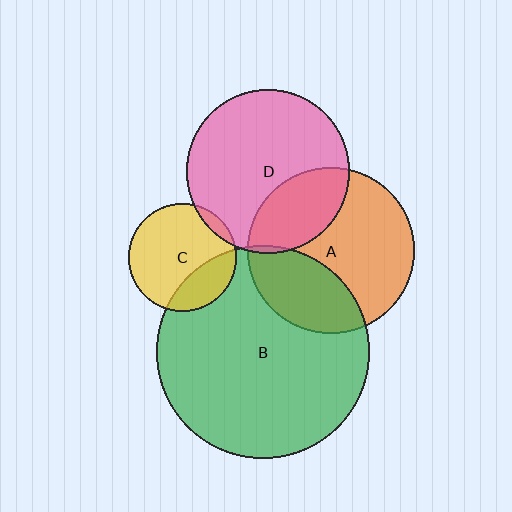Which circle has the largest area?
Circle B (green).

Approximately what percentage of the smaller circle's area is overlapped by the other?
Approximately 5%.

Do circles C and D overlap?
Yes.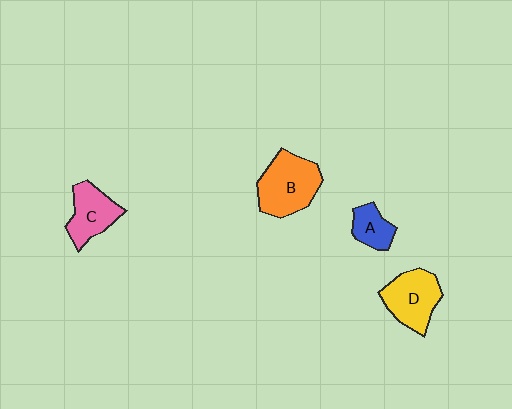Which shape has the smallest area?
Shape A (blue).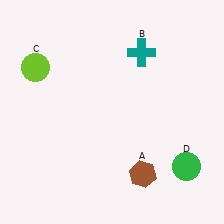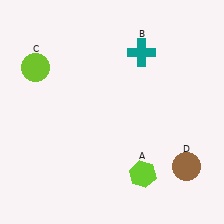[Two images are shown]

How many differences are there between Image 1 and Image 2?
There are 2 differences between the two images.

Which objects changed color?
A changed from brown to lime. D changed from green to brown.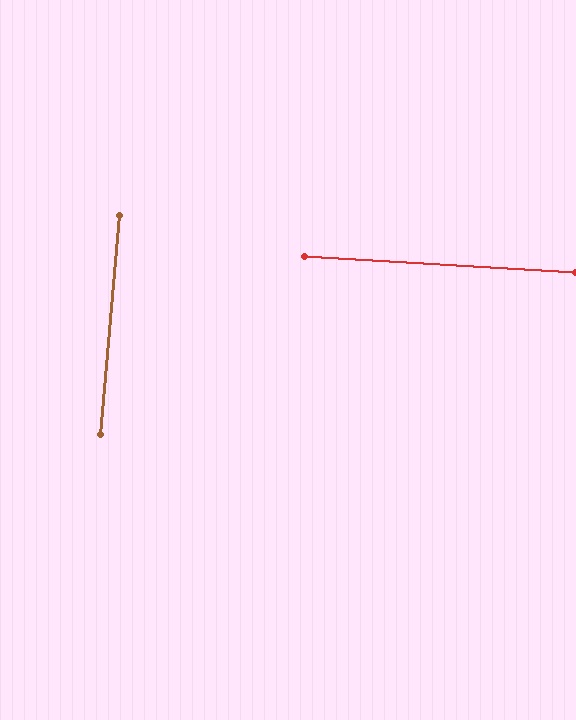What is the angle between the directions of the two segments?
Approximately 89 degrees.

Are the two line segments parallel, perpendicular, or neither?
Perpendicular — they meet at approximately 89°.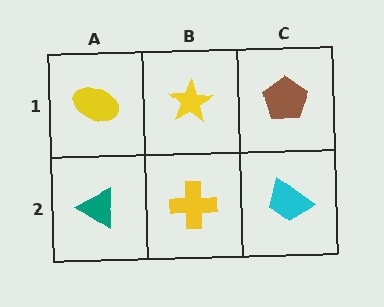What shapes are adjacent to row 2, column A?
A yellow ellipse (row 1, column A), a yellow cross (row 2, column B).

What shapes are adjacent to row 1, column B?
A yellow cross (row 2, column B), a yellow ellipse (row 1, column A), a brown pentagon (row 1, column C).